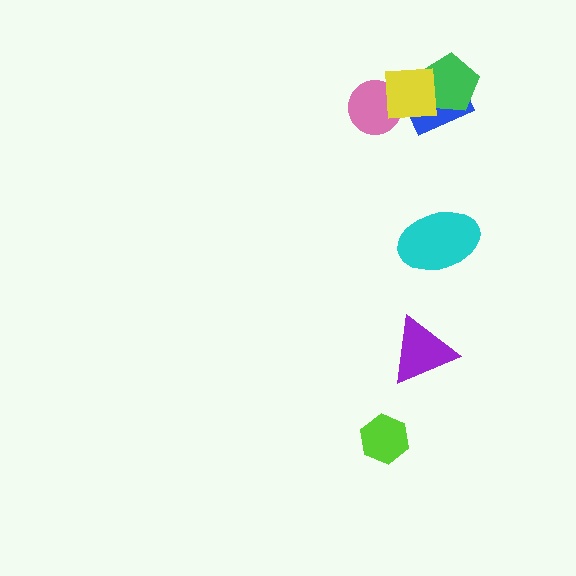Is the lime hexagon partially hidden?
No, no other shape covers it.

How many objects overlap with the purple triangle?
0 objects overlap with the purple triangle.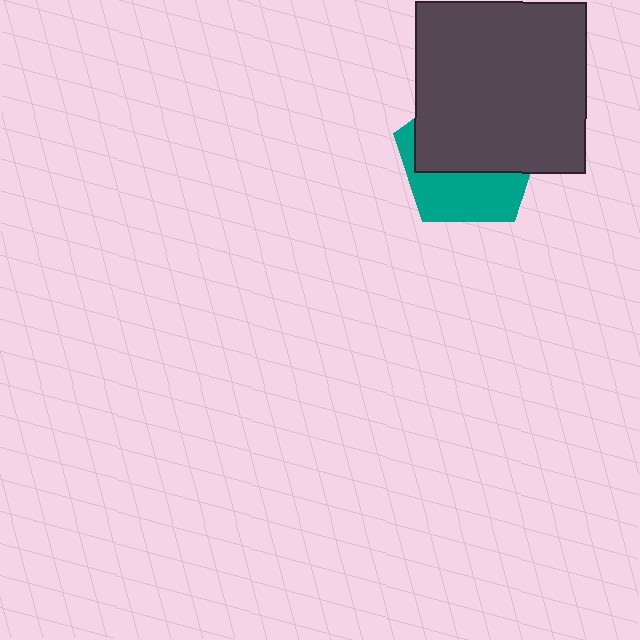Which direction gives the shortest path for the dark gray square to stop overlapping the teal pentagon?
Moving up gives the shortest separation.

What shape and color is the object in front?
The object in front is a dark gray square.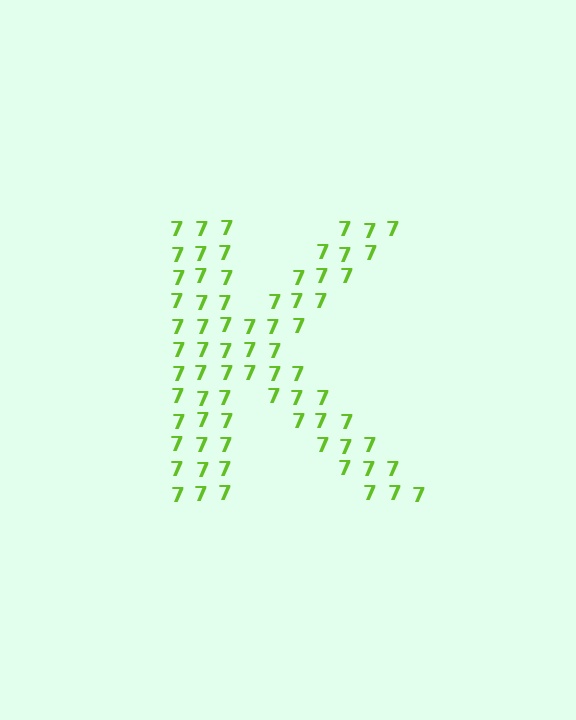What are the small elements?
The small elements are digit 7's.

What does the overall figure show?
The overall figure shows the letter K.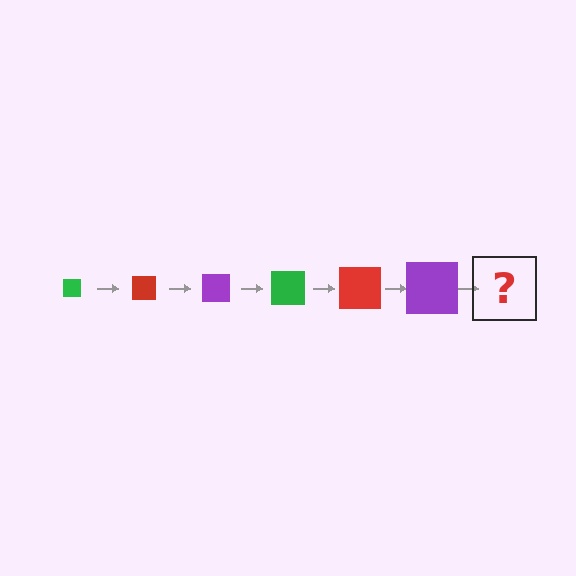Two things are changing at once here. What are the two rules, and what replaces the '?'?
The two rules are that the square grows larger each step and the color cycles through green, red, and purple. The '?' should be a green square, larger than the previous one.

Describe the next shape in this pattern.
It should be a green square, larger than the previous one.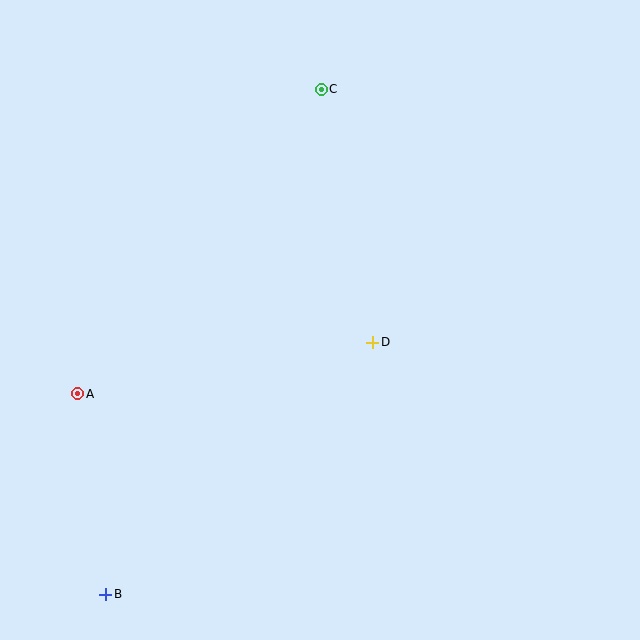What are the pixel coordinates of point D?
Point D is at (373, 342).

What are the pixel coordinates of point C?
Point C is at (321, 89).